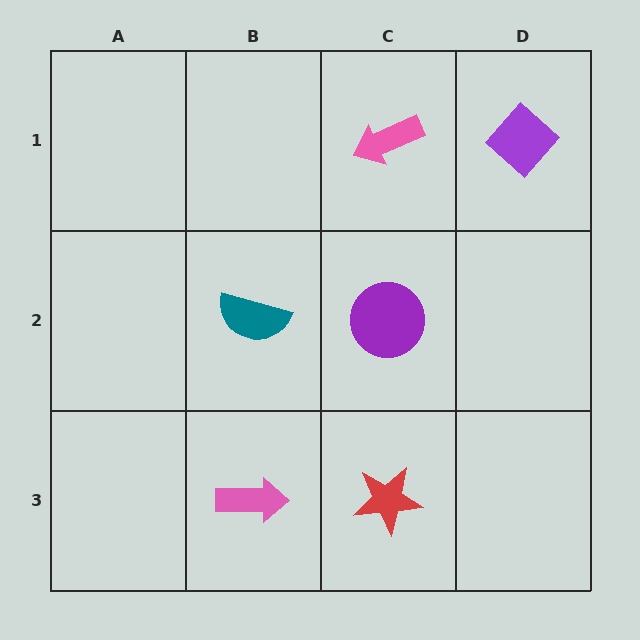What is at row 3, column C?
A red star.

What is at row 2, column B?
A teal semicircle.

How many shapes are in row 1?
2 shapes.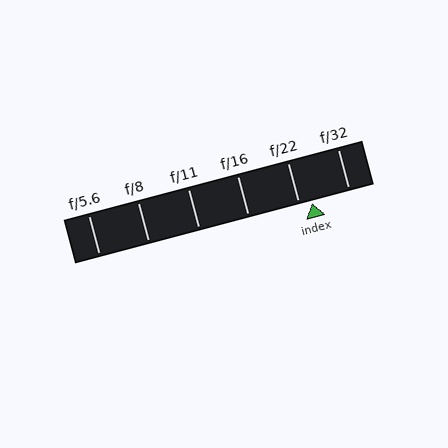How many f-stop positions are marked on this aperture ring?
There are 6 f-stop positions marked.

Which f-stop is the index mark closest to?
The index mark is closest to f/22.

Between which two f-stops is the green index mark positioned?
The index mark is between f/22 and f/32.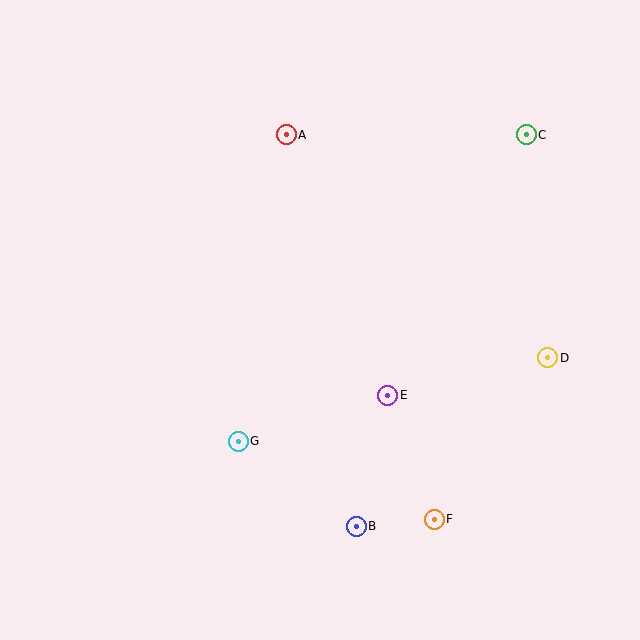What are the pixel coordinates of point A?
Point A is at (286, 135).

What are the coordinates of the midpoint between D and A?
The midpoint between D and A is at (417, 246).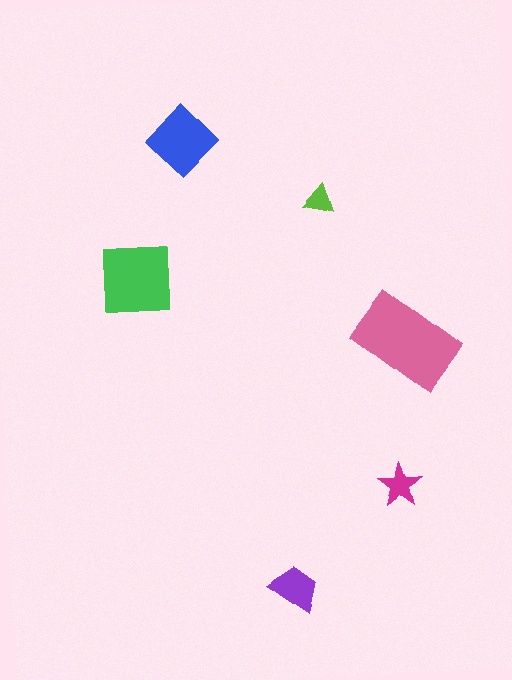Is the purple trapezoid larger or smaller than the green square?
Smaller.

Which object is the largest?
The pink rectangle.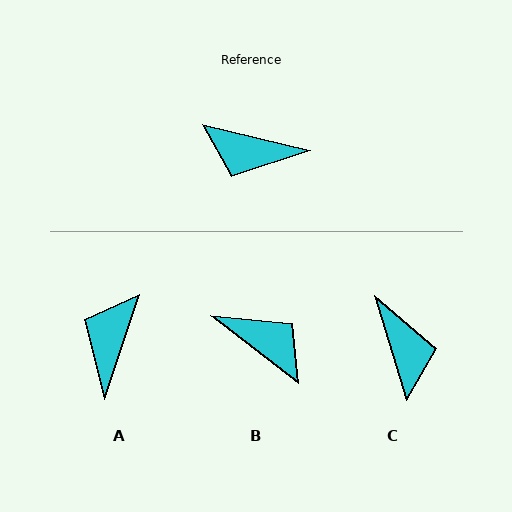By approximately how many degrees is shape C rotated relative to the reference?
Approximately 121 degrees counter-clockwise.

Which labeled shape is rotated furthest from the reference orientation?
B, about 156 degrees away.